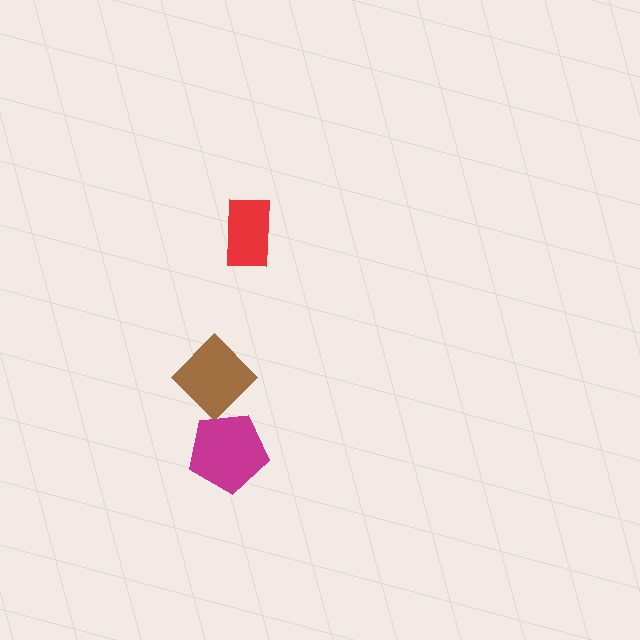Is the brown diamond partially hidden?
Yes, it is partially covered by another shape.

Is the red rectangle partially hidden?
No, no other shape covers it.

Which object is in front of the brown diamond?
The magenta pentagon is in front of the brown diamond.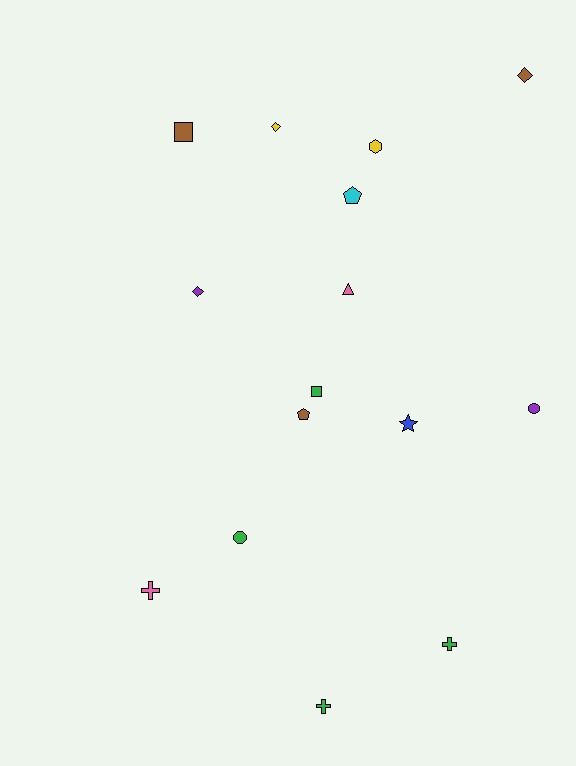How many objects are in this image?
There are 15 objects.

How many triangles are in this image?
There is 1 triangle.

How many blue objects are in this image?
There is 1 blue object.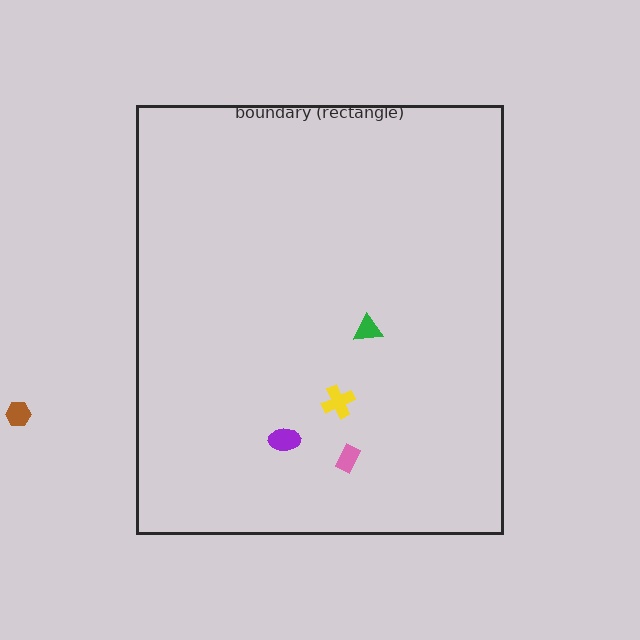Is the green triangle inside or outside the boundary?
Inside.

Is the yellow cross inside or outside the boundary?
Inside.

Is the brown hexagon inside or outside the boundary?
Outside.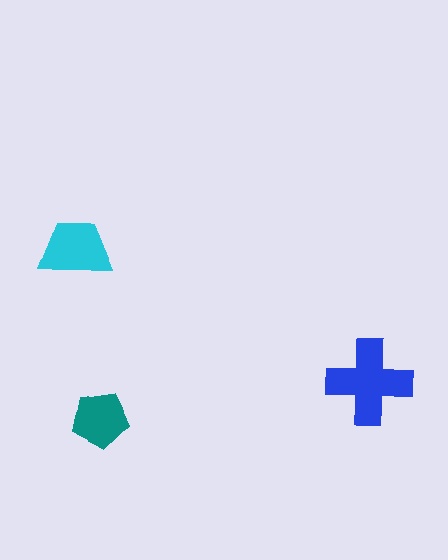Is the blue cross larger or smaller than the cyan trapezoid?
Larger.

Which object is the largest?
The blue cross.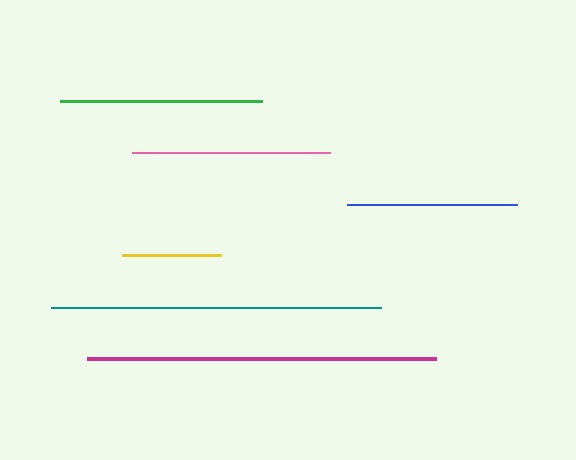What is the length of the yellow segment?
The yellow segment is approximately 99 pixels long.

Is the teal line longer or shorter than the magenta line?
The magenta line is longer than the teal line.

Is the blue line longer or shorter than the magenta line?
The magenta line is longer than the blue line.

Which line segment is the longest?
The magenta line is the longest at approximately 349 pixels.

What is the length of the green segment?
The green segment is approximately 202 pixels long.